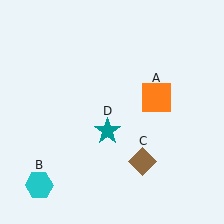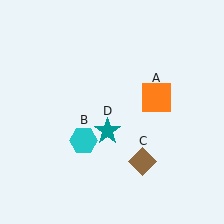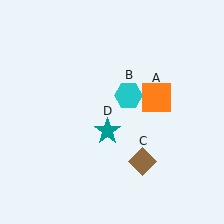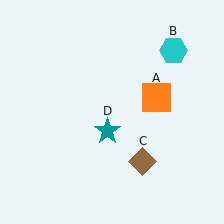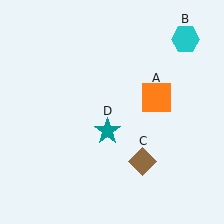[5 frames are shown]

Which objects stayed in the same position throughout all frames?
Orange square (object A) and brown diamond (object C) and teal star (object D) remained stationary.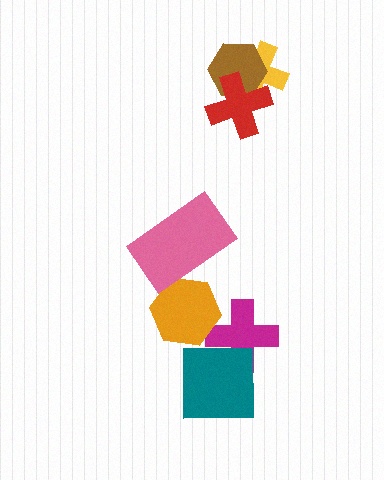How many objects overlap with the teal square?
1 object overlaps with the teal square.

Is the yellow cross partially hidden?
Yes, it is partially covered by another shape.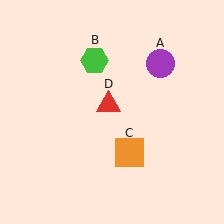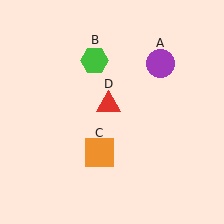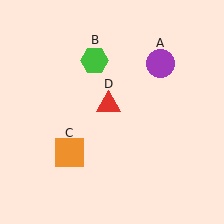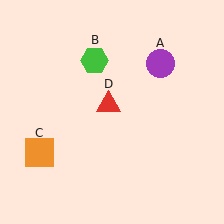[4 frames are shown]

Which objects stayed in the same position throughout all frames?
Purple circle (object A) and green hexagon (object B) and red triangle (object D) remained stationary.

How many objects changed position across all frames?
1 object changed position: orange square (object C).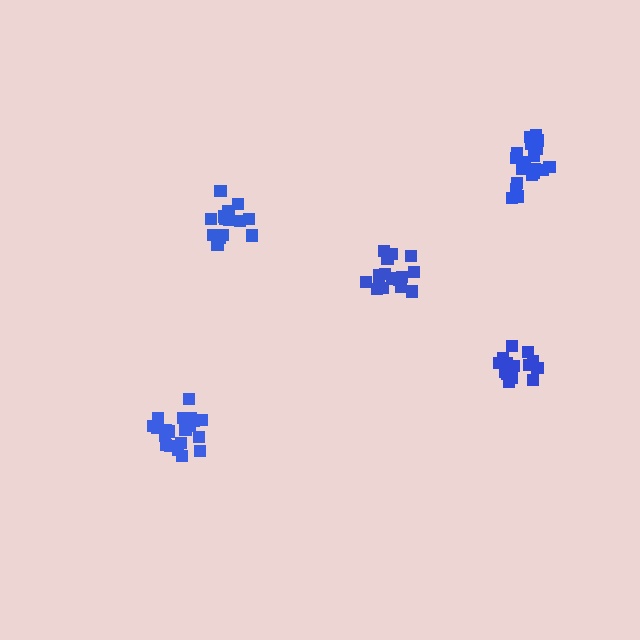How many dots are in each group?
Group 1: 17 dots, Group 2: 20 dots, Group 3: 14 dots, Group 4: 15 dots, Group 5: 20 dots (86 total).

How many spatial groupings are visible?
There are 5 spatial groupings.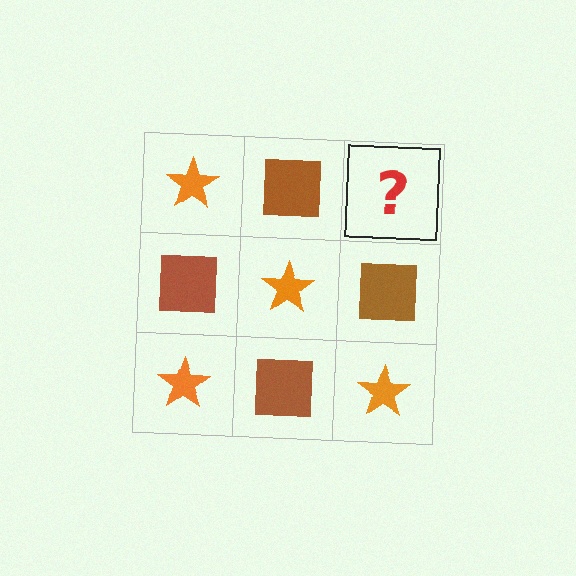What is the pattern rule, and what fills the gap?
The rule is that it alternates orange star and brown square in a checkerboard pattern. The gap should be filled with an orange star.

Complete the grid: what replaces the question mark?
The question mark should be replaced with an orange star.